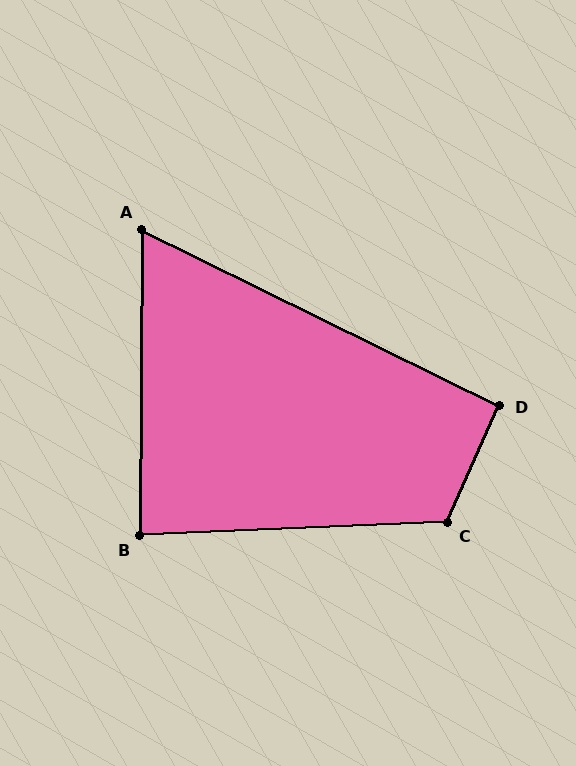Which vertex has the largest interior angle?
C, at approximately 116 degrees.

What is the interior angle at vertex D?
Approximately 93 degrees (approximately right).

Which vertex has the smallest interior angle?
A, at approximately 64 degrees.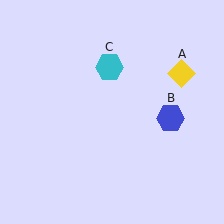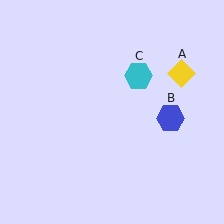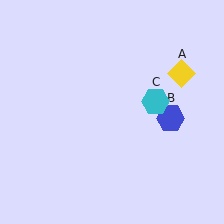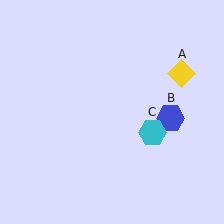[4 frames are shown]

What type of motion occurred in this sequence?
The cyan hexagon (object C) rotated clockwise around the center of the scene.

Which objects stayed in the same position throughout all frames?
Yellow diamond (object A) and blue hexagon (object B) remained stationary.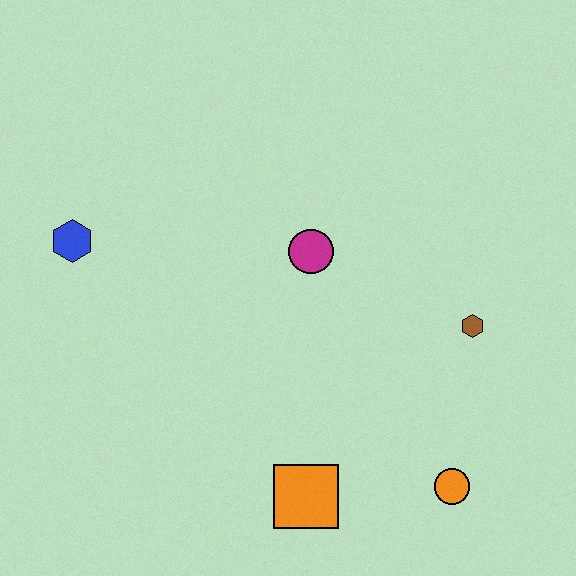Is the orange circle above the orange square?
Yes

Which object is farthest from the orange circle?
The blue hexagon is farthest from the orange circle.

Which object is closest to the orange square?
The orange circle is closest to the orange square.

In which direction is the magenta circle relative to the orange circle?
The magenta circle is above the orange circle.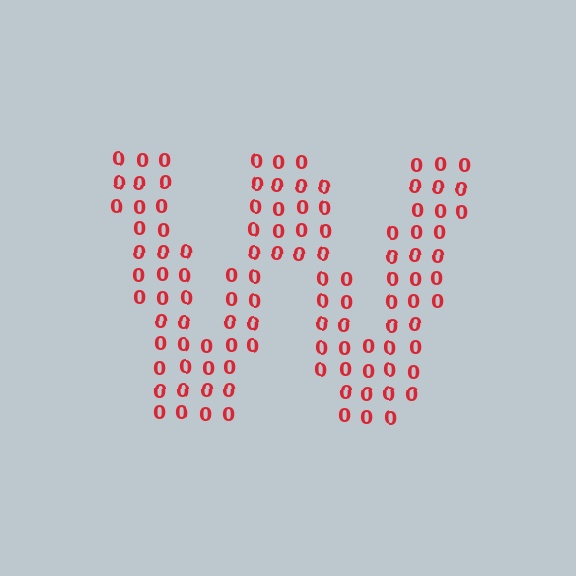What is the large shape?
The large shape is the letter W.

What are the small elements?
The small elements are digit 0's.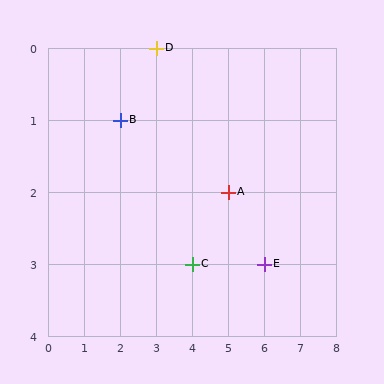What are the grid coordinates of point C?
Point C is at grid coordinates (4, 3).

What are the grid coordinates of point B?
Point B is at grid coordinates (2, 1).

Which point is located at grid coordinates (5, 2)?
Point A is at (5, 2).